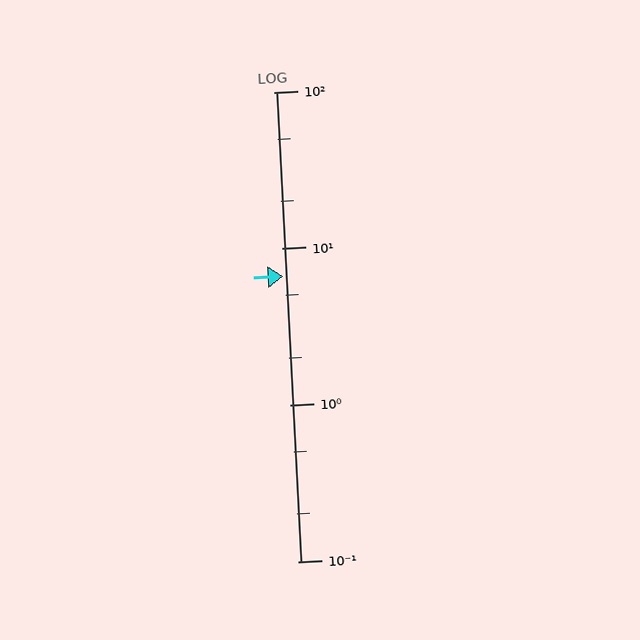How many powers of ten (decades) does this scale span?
The scale spans 3 decades, from 0.1 to 100.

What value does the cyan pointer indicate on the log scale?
The pointer indicates approximately 6.6.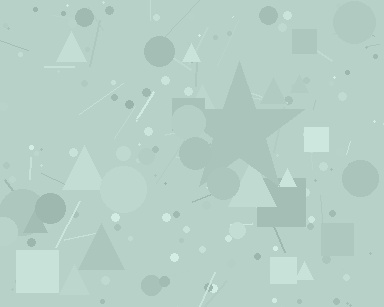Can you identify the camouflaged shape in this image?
The camouflaged shape is a star.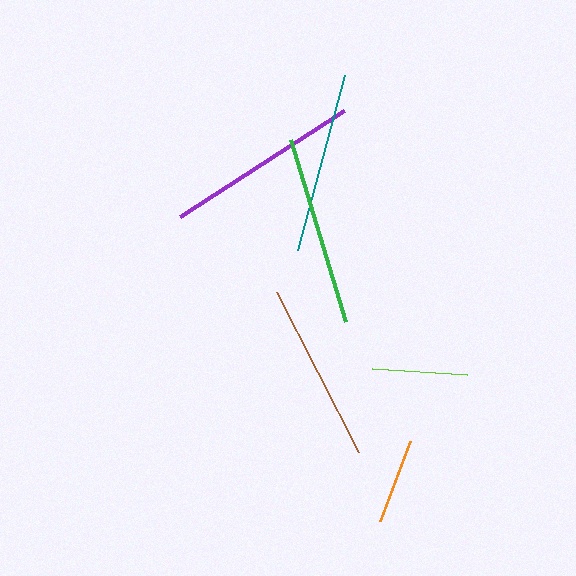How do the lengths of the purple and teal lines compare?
The purple and teal lines are approximately the same length.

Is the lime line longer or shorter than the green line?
The green line is longer than the lime line.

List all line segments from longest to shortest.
From longest to shortest: purple, green, teal, brown, lime, orange.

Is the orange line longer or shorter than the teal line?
The teal line is longer than the orange line.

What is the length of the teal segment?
The teal segment is approximately 181 pixels long.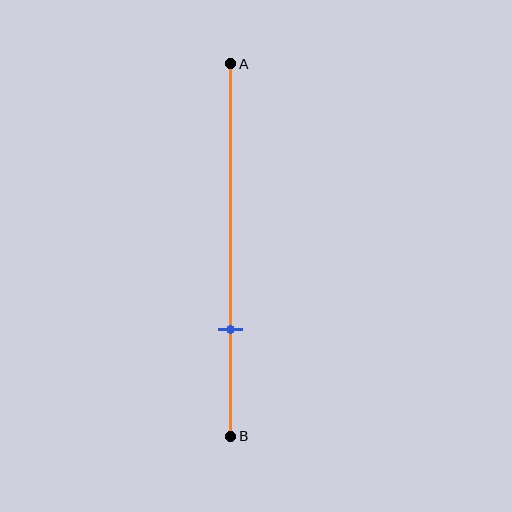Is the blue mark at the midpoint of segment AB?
No, the mark is at about 70% from A, not at the 50% midpoint.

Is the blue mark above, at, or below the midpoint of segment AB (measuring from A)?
The blue mark is below the midpoint of segment AB.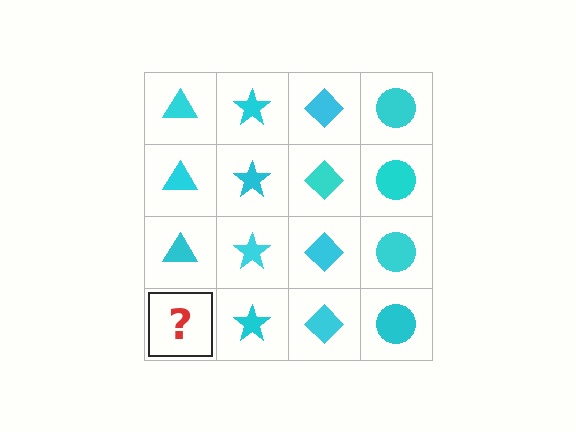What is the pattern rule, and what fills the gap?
The rule is that each column has a consistent shape. The gap should be filled with a cyan triangle.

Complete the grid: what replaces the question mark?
The question mark should be replaced with a cyan triangle.